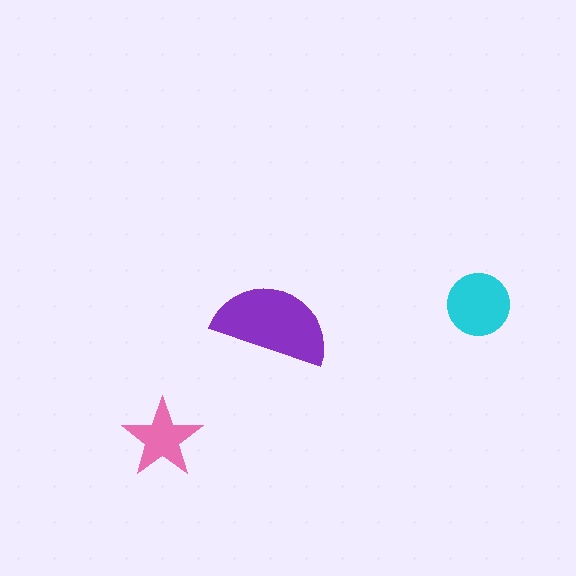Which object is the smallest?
The pink star.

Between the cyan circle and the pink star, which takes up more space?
The cyan circle.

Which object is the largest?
The purple semicircle.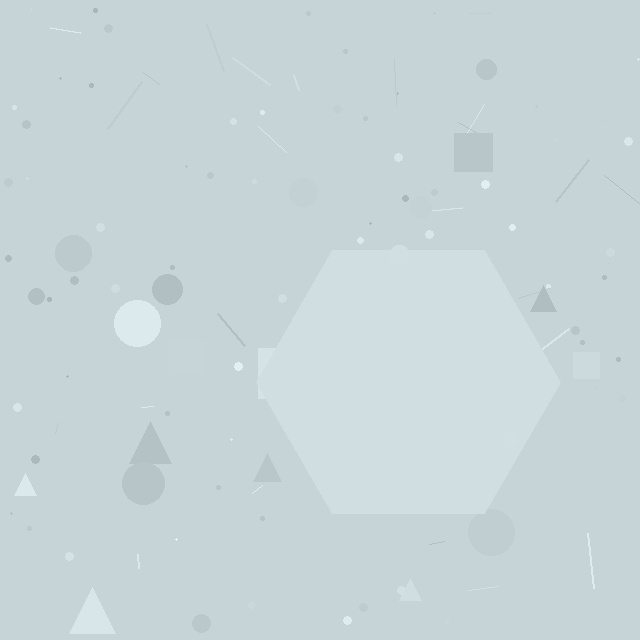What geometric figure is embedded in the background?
A hexagon is embedded in the background.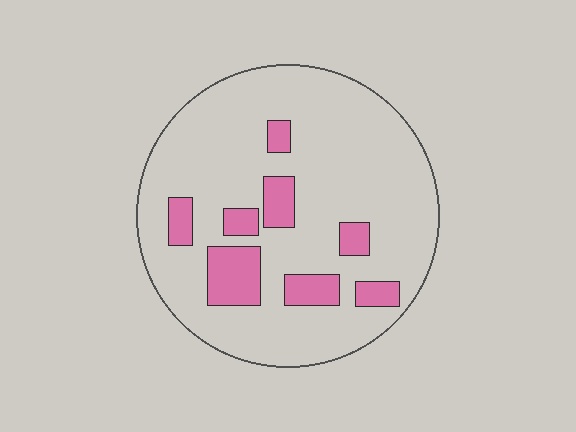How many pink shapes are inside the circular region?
8.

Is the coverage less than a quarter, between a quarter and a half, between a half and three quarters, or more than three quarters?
Less than a quarter.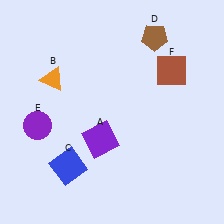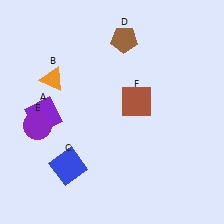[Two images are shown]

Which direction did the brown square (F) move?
The brown square (F) moved left.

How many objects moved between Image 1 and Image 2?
3 objects moved between the two images.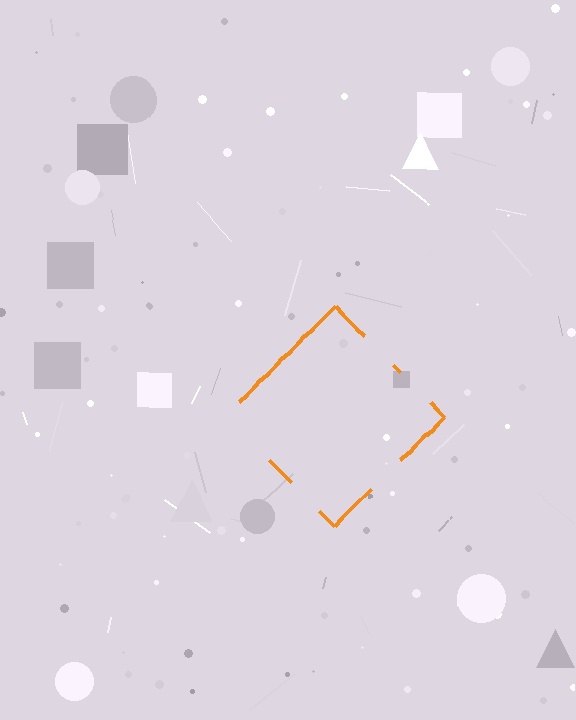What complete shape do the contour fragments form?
The contour fragments form a diamond.